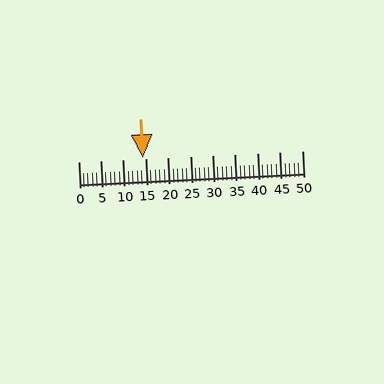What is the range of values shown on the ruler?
The ruler shows values from 0 to 50.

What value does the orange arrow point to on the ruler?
The orange arrow points to approximately 14.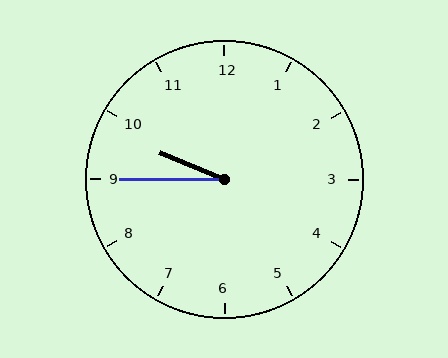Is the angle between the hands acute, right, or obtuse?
It is acute.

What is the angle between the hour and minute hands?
Approximately 22 degrees.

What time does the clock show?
9:45.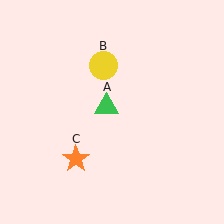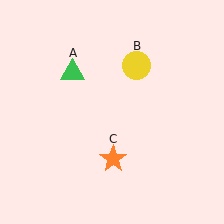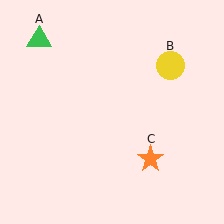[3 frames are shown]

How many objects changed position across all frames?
3 objects changed position: green triangle (object A), yellow circle (object B), orange star (object C).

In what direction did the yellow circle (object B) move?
The yellow circle (object B) moved right.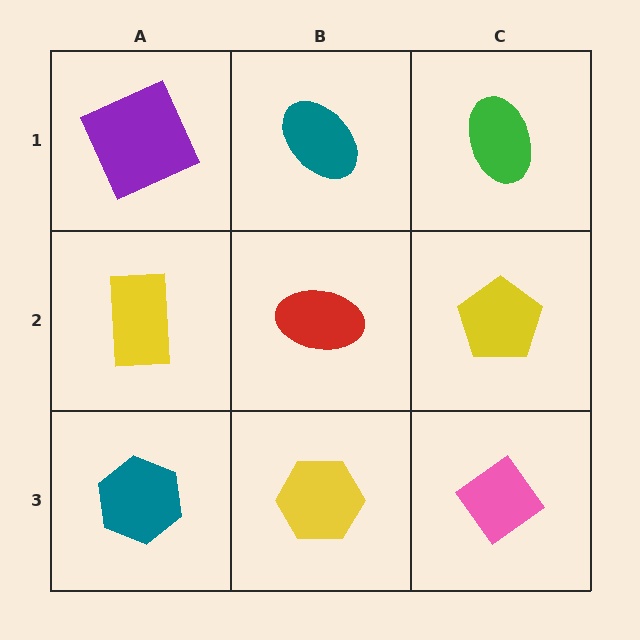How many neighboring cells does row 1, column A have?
2.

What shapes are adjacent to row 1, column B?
A red ellipse (row 2, column B), a purple square (row 1, column A), a green ellipse (row 1, column C).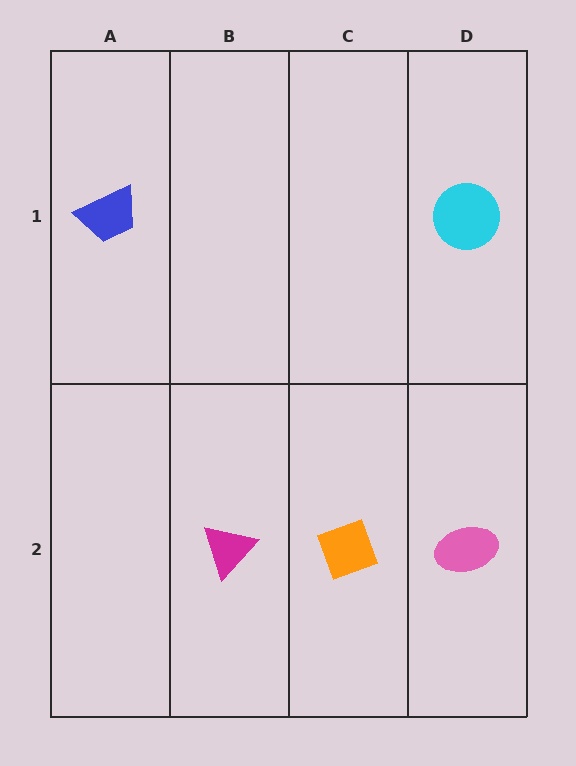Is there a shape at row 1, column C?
No, that cell is empty.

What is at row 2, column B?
A magenta triangle.